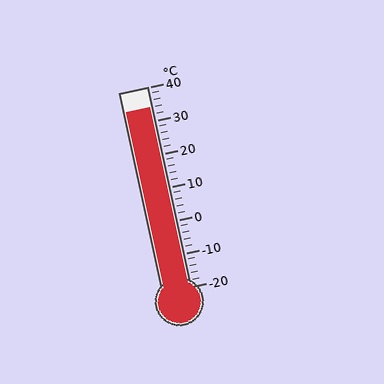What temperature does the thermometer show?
The thermometer shows approximately 34°C.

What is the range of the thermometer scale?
The thermometer scale ranges from -20°C to 40°C.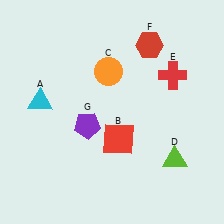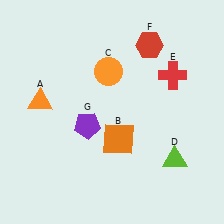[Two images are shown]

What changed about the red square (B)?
In Image 1, B is red. In Image 2, it changed to orange.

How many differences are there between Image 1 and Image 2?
There are 2 differences between the two images.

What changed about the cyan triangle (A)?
In Image 1, A is cyan. In Image 2, it changed to orange.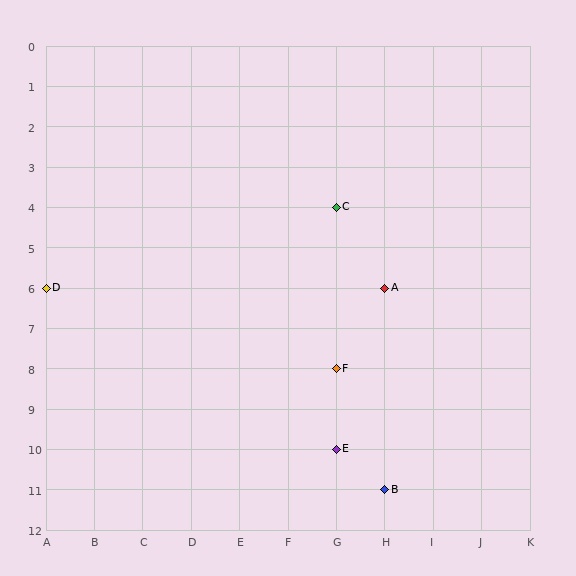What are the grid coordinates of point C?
Point C is at grid coordinates (G, 4).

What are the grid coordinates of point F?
Point F is at grid coordinates (G, 8).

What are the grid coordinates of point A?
Point A is at grid coordinates (H, 6).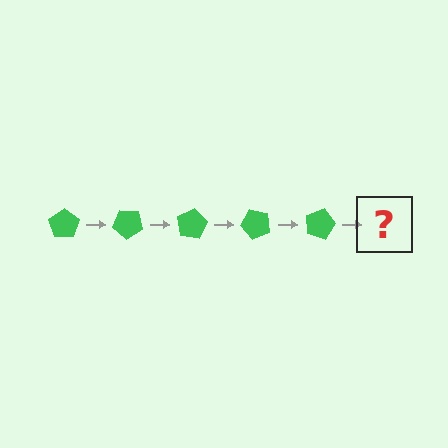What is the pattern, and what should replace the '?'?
The pattern is that the pentagon rotates 40 degrees each step. The '?' should be a green pentagon rotated 200 degrees.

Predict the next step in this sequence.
The next step is a green pentagon rotated 200 degrees.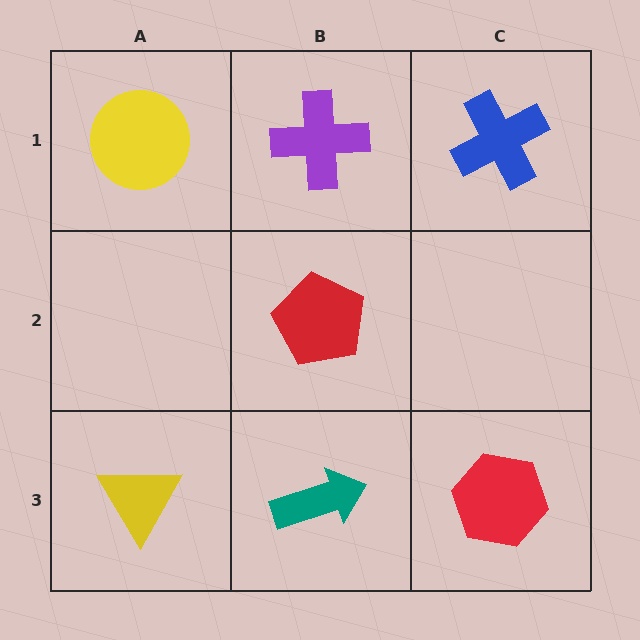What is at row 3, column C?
A red hexagon.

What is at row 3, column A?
A yellow triangle.